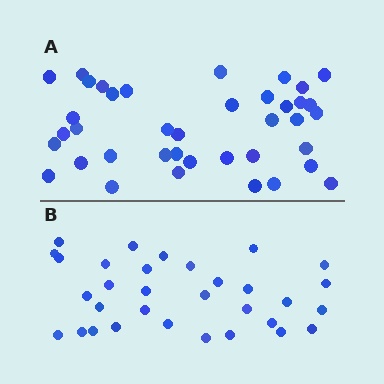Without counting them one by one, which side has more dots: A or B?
Region A (the top region) has more dots.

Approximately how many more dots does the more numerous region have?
Region A has roughly 8 or so more dots than region B.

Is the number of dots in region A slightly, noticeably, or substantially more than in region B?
Region A has only slightly more — the two regions are fairly close. The ratio is roughly 1.2 to 1.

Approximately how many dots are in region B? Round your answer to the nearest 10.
About 30 dots. (The exact count is 32, which rounds to 30.)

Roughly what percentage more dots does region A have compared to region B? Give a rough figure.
About 20% more.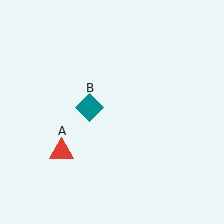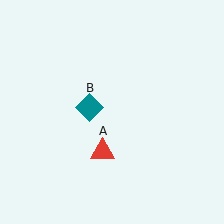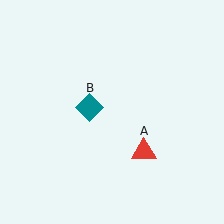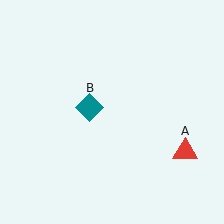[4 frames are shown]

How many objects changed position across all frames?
1 object changed position: red triangle (object A).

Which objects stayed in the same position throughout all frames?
Teal diamond (object B) remained stationary.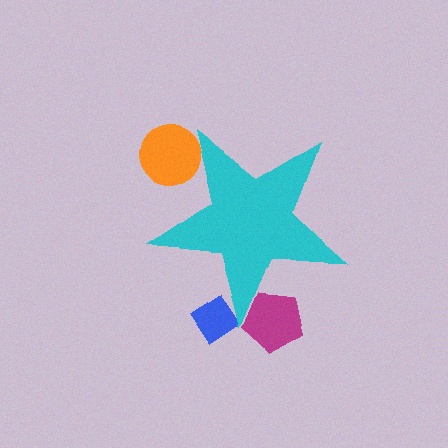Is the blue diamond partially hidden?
Yes, the blue diamond is partially hidden behind the cyan star.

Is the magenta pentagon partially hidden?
Yes, the magenta pentagon is partially hidden behind the cyan star.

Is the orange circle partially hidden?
Yes, the orange circle is partially hidden behind the cyan star.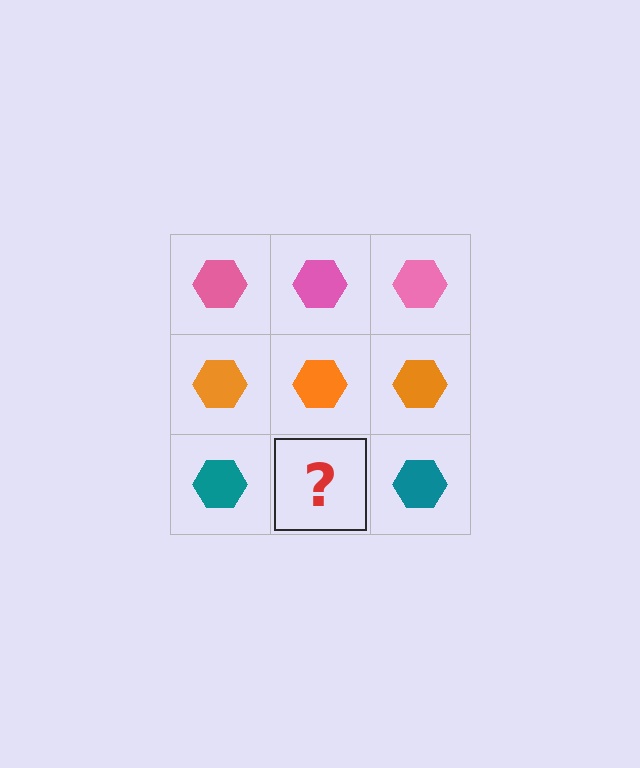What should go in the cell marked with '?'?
The missing cell should contain a teal hexagon.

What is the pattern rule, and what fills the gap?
The rule is that each row has a consistent color. The gap should be filled with a teal hexagon.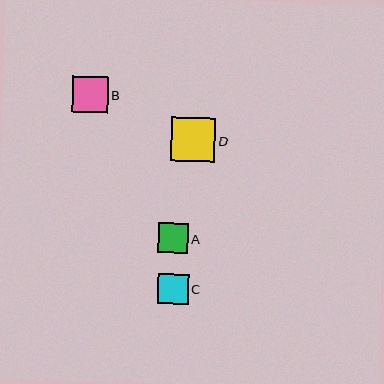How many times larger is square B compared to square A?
Square B is approximately 1.2 times the size of square A.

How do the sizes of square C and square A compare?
Square C and square A are approximately the same size.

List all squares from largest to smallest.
From largest to smallest: D, B, C, A.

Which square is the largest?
Square D is the largest with a size of approximately 44 pixels.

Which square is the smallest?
Square A is the smallest with a size of approximately 30 pixels.